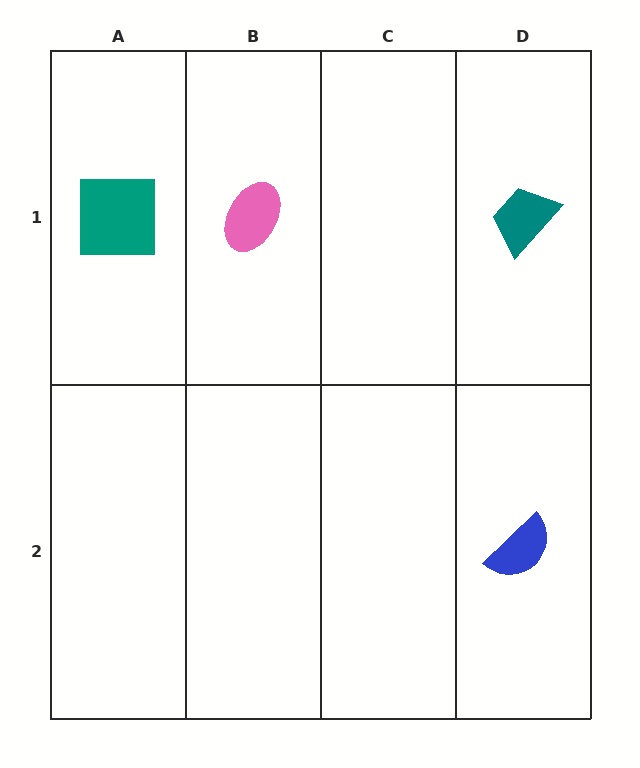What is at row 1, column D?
A teal trapezoid.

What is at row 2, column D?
A blue semicircle.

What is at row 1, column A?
A teal square.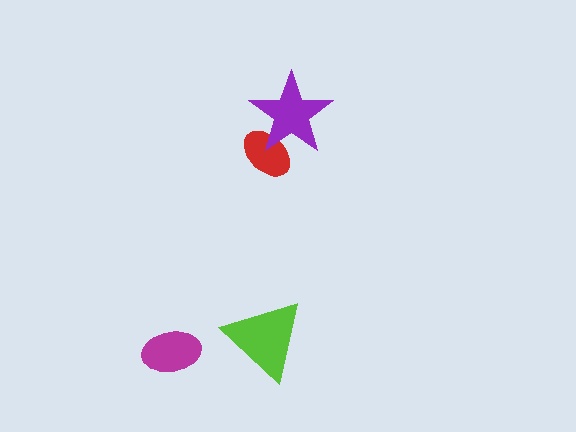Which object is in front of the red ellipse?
The purple star is in front of the red ellipse.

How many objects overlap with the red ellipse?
1 object overlaps with the red ellipse.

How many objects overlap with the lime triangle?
0 objects overlap with the lime triangle.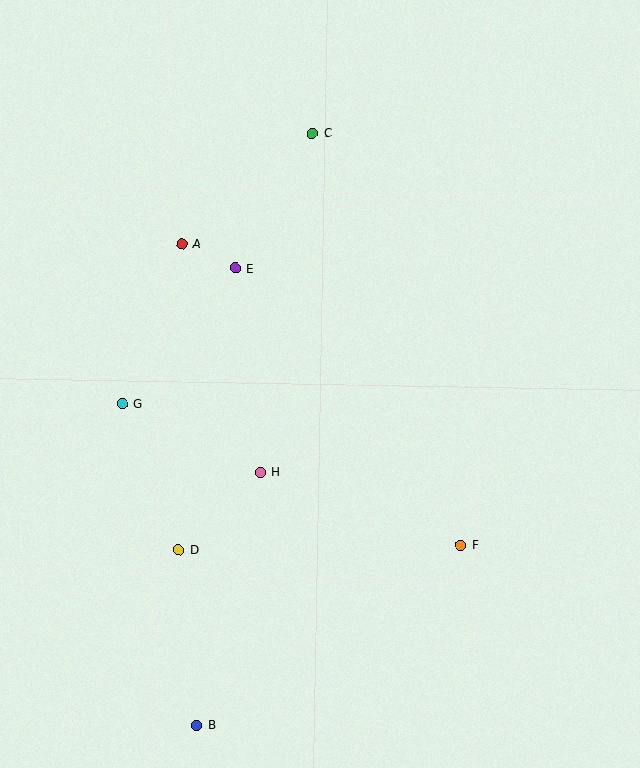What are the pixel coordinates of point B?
Point B is at (196, 725).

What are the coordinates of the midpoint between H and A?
The midpoint between H and A is at (221, 358).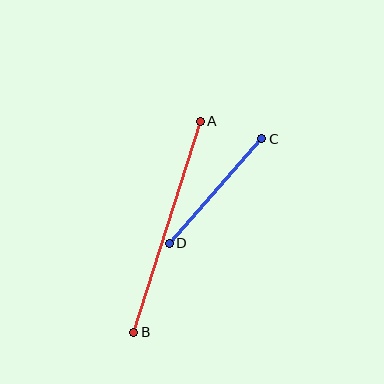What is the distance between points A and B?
The distance is approximately 221 pixels.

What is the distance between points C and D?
The distance is approximately 140 pixels.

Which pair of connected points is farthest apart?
Points A and B are farthest apart.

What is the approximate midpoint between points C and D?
The midpoint is at approximately (215, 191) pixels.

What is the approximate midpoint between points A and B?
The midpoint is at approximately (167, 227) pixels.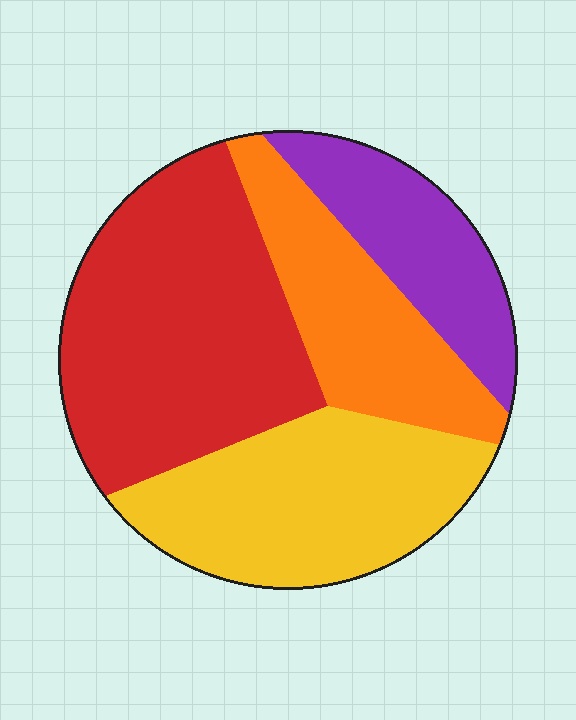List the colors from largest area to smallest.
From largest to smallest: red, yellow, orange, purple.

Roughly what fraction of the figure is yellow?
Yellow takes up about one quarter (1/4) of the figure.